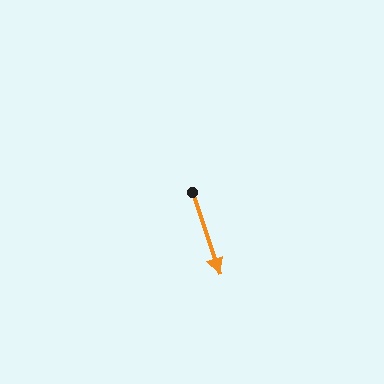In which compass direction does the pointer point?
South.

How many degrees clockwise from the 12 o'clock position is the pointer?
Approximately 161 degrees.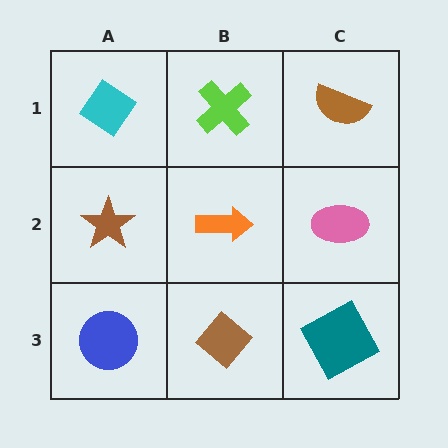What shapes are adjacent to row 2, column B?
A lime cross (row 1, column B), a brown diamond (row 3, column B), a brown star (row 2, column A), a pink ellipse (row 2, column C).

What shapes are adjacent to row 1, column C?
A pink ellipse (row 2, column C), a lime cross (row 1, column B).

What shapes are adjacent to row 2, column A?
A cyan diamond (row 1, column A), a blue circle (row 3, column A), an orange arrow (row 2, column B).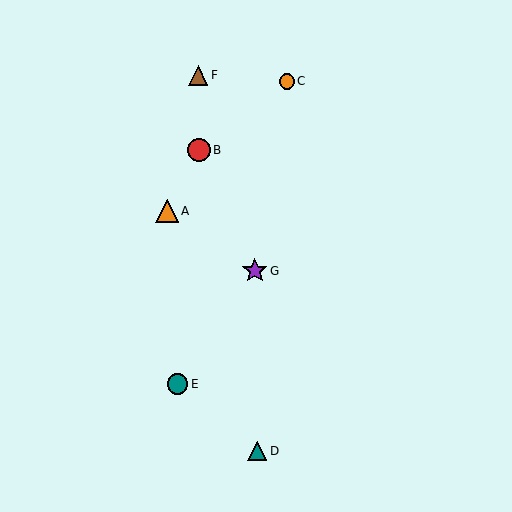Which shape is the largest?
The purple star (labeled G) is the largest.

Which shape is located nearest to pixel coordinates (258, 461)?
The teal triangle (labeled D) at (257, 451) is nearest to that location.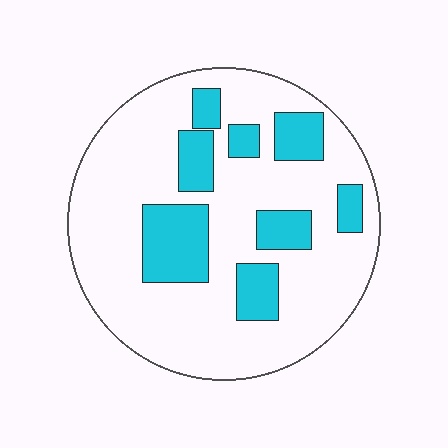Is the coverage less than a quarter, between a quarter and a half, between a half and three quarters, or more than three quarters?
Less than a quarter.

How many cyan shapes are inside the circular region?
8.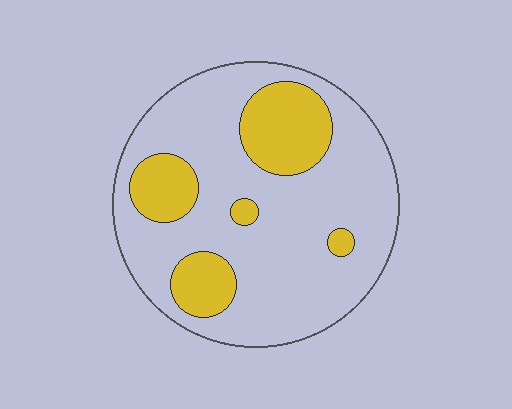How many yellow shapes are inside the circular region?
5.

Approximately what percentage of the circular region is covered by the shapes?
Approximately 25%.